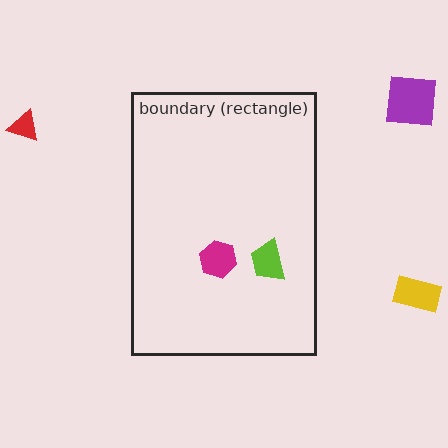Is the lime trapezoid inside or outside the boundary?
Inside.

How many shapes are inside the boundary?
2 inside, 3 outside.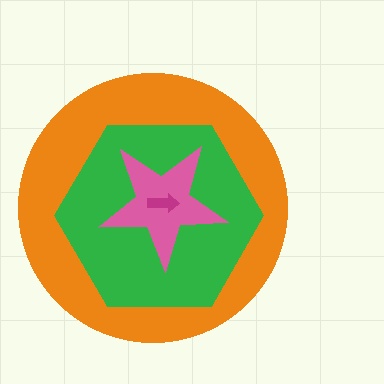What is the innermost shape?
The magenta arrow.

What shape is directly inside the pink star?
The magenta arrow.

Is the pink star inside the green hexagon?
Yes.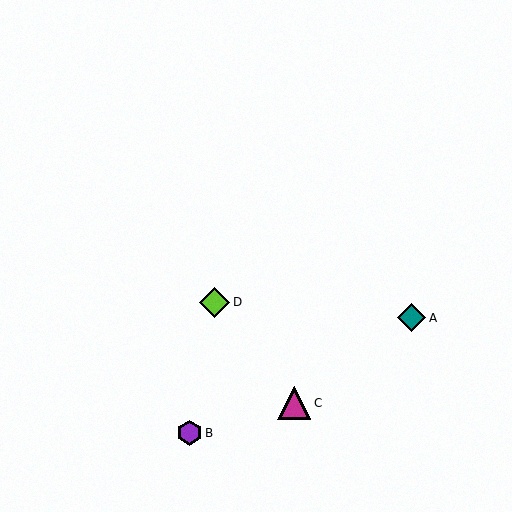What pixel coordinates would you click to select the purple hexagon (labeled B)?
Click at (190, 433) to select the purple hexagon B.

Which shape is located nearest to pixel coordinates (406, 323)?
The teal diamond (labeled A) at (412, 318) is nearest to that location.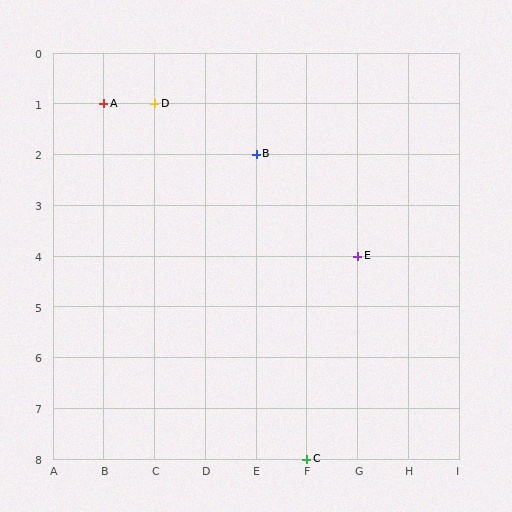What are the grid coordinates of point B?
Point B is at grid coordinates (E, 2).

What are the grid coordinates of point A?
Point A is at grid coordinates (B, 1).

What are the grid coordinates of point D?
Point D is at grid coordinates (C, 1).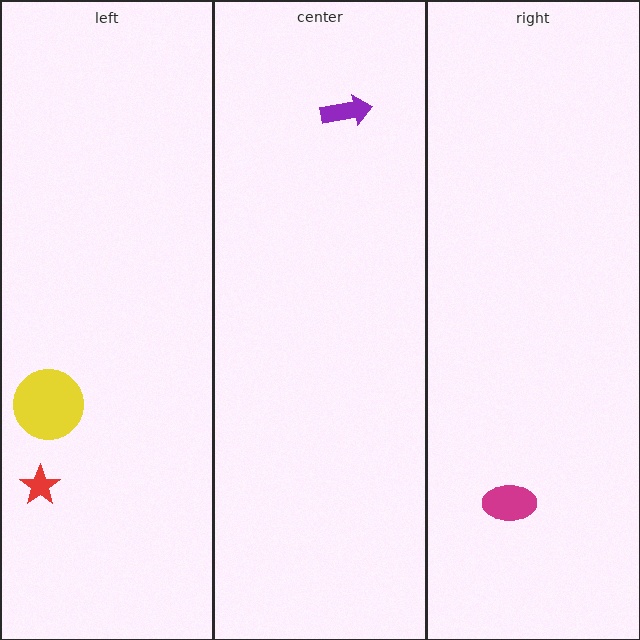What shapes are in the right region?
The magenta ellipse.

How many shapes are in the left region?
2.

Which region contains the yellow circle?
The left region.